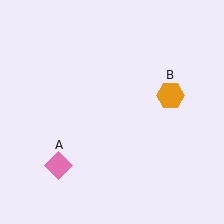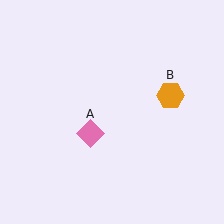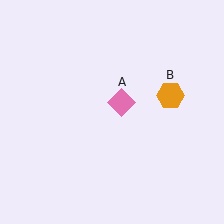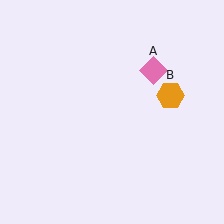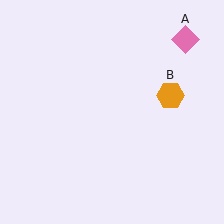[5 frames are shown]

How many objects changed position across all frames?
1 object changed position: pink diamond (object A).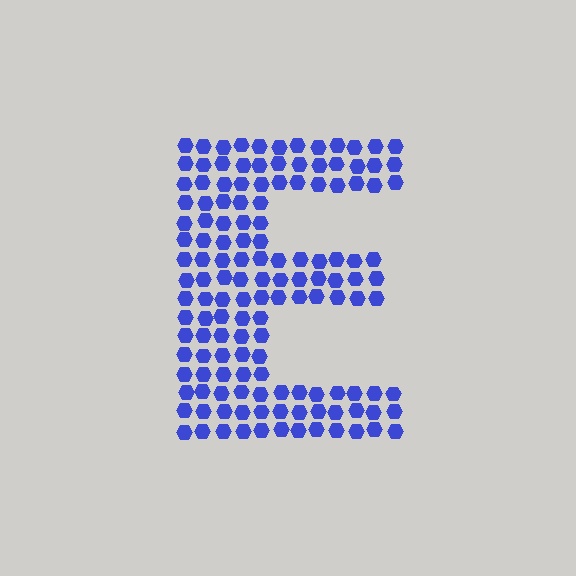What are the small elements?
The small elements are hexagons.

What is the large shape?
The large shape is the letter E.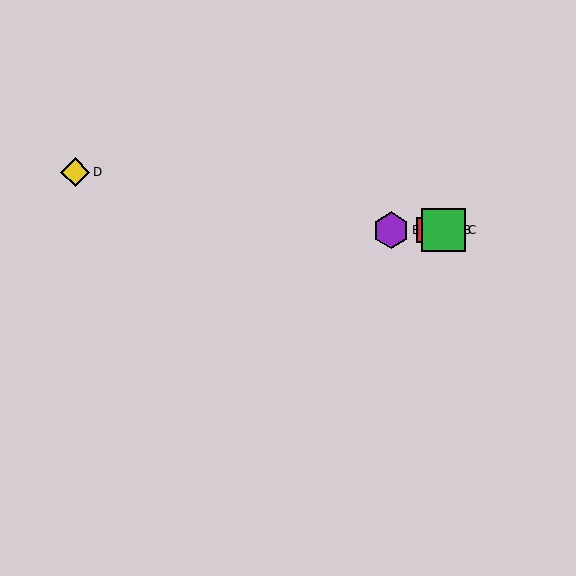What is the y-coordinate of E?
Object E is at y≈230.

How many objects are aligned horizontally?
4 objects (A, B, C, E) are aligned horizontally.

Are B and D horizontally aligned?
No, B is at y≈230 and D is at y≈172.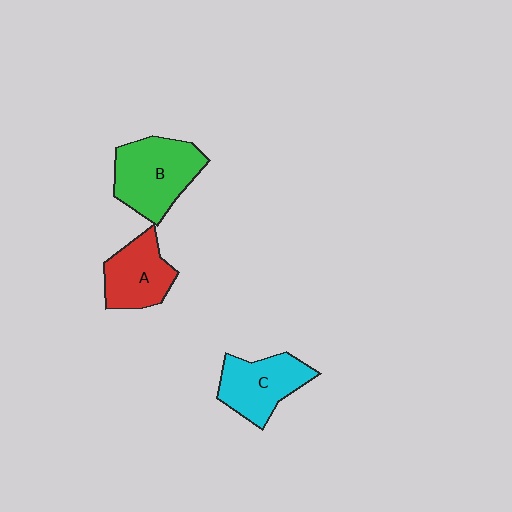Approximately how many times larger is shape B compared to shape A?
Approximately 1.3 times.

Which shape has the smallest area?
Shape A (red).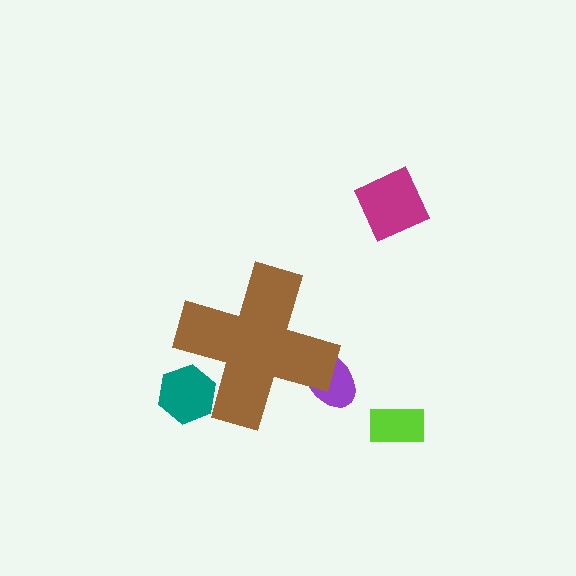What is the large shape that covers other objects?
A brown cross.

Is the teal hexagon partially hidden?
Yes, the teal hexagon is partially hidden behind the brown cross.